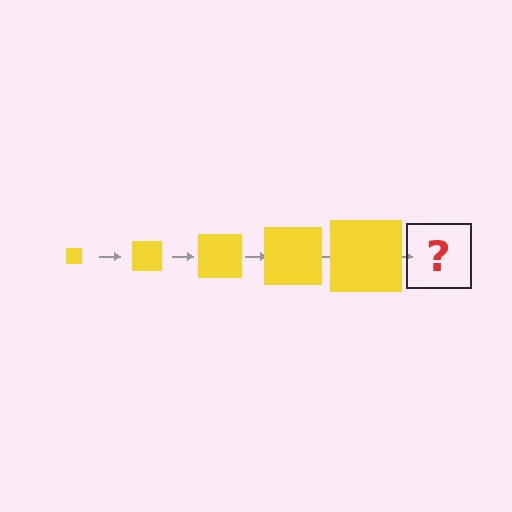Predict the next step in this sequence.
The next step is a yellow square, larger than the previous one.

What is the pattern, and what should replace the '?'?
The pattern is that the square gets progressively larger each step. The '?' should be a yellow square, larger than the previous one.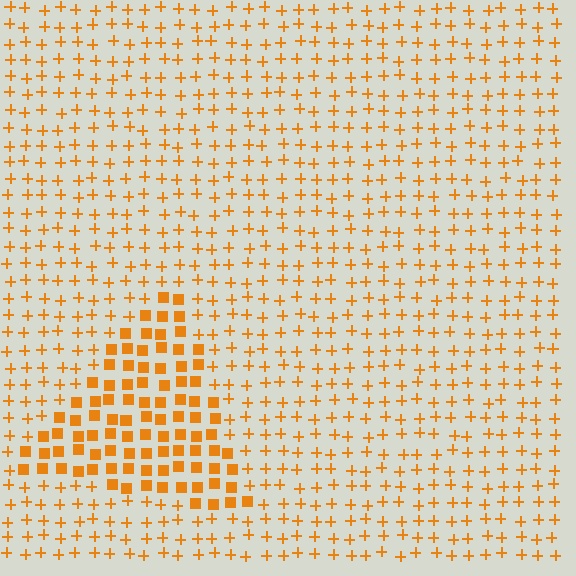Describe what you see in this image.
The image is filled with small orange elements arranged in a uniform grid. A triangle-shaped region contains squares, while the surrounding area contains plus signs. The boundary is defined purely by the change in element shape.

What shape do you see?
I see a triangle.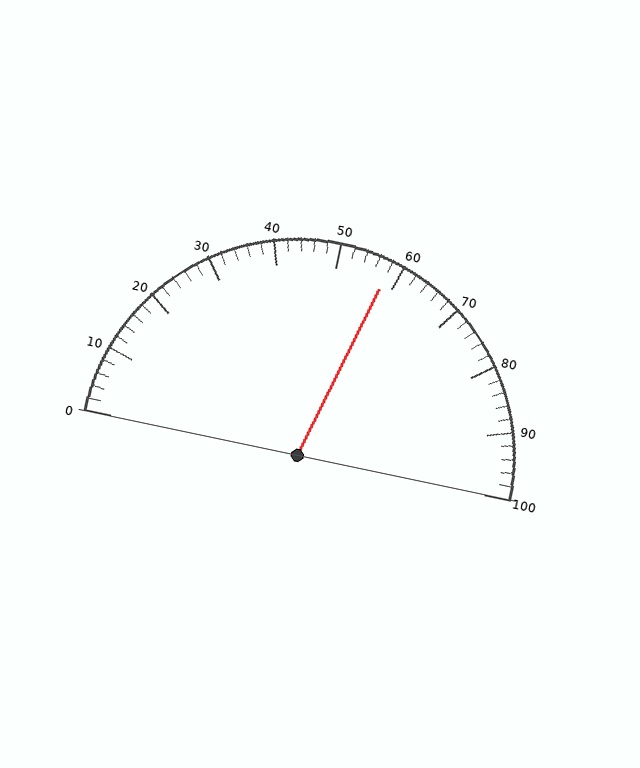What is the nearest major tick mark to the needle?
The nearest major tick mark is 60.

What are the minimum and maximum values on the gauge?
The gauge ranges from 0 to 100.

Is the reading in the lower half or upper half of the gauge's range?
The reading is in the upper half of the range (0 to 100).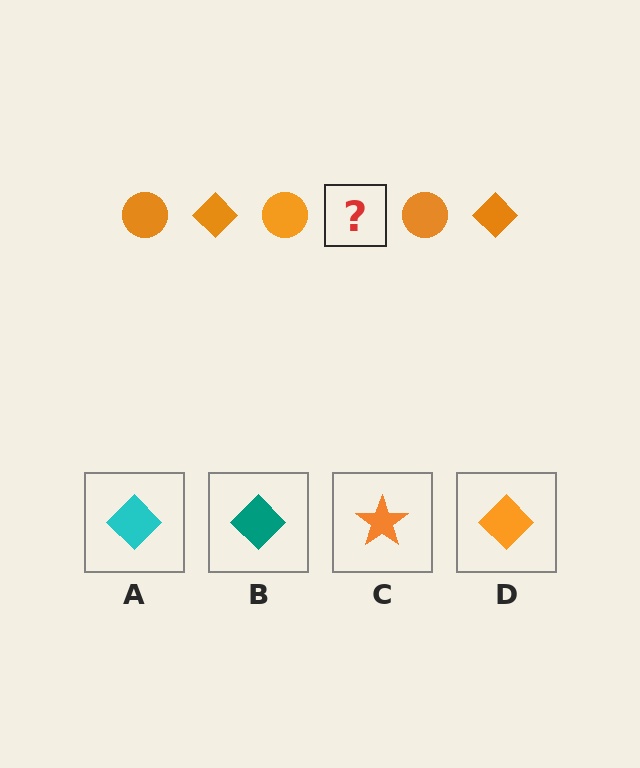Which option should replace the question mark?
Option D.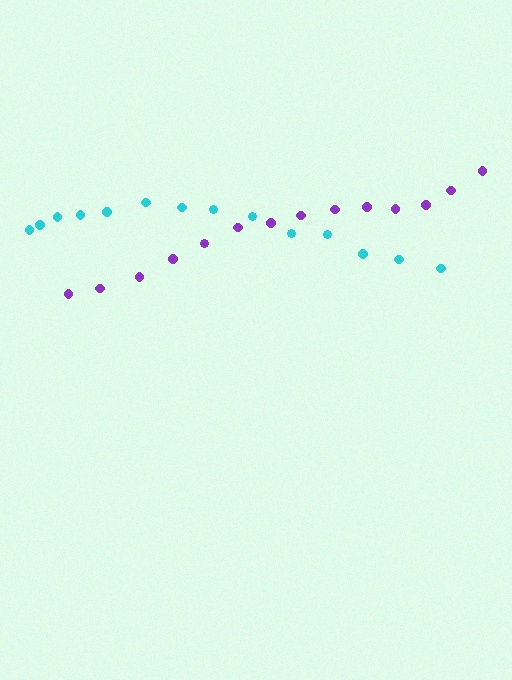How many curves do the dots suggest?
There are 2 distinct paths.